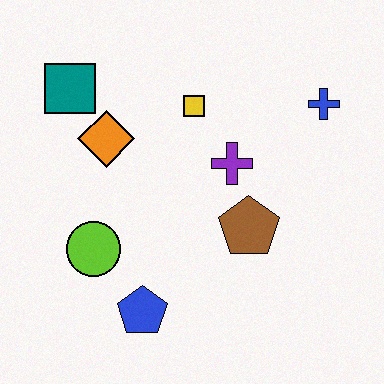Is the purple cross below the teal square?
Yes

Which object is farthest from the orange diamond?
The blue cross is farthest from the orange diamond.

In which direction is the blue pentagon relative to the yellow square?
The blue pentagon is below the yellow square.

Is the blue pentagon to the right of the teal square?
Yes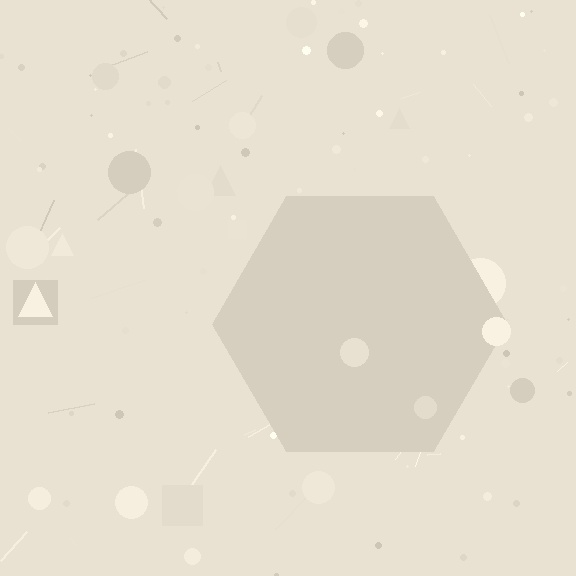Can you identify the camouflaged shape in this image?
The camouflaged shape is a hexagon.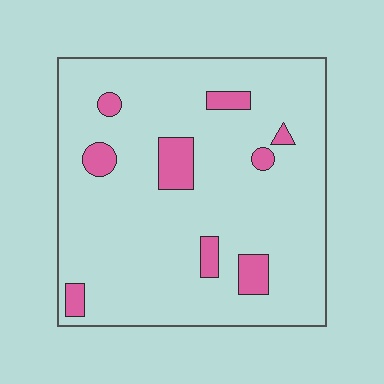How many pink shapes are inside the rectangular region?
9.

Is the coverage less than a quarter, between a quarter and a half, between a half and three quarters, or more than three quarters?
Less than a quarter.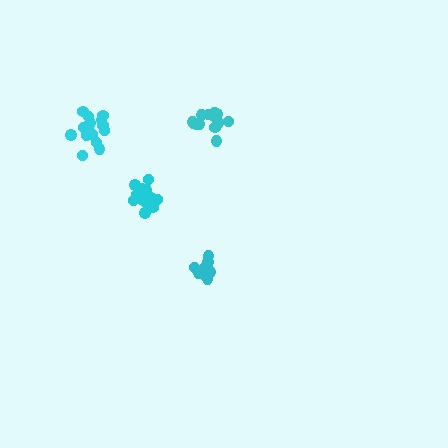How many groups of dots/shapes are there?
There are 4 groups.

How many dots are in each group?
Group 1: 13 dots, Group 2: 14 dots, Group 3: 11 dots, Group 4: 16 dots (54 total).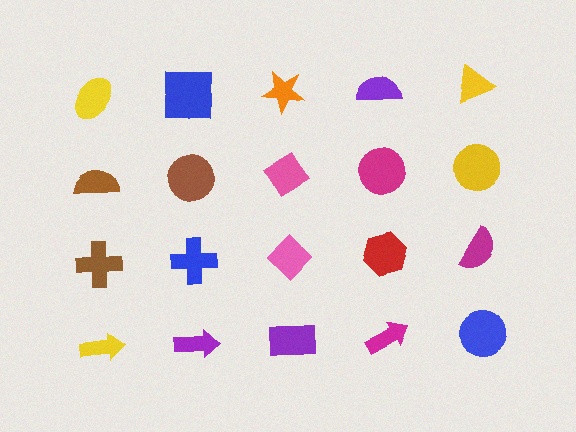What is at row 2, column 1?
A brown semicircle.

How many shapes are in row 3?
5 shapes.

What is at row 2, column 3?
A pink diamond.